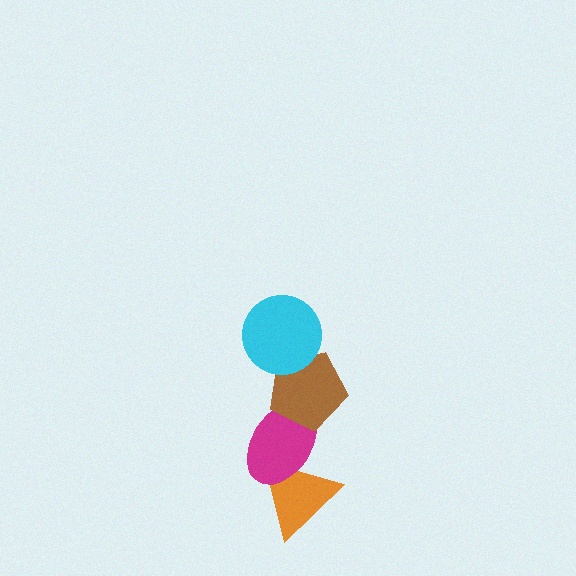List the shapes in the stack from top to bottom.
From top to bottom: the cyan circle, the brown pentagon, the magenta ellipse, the orange triangle.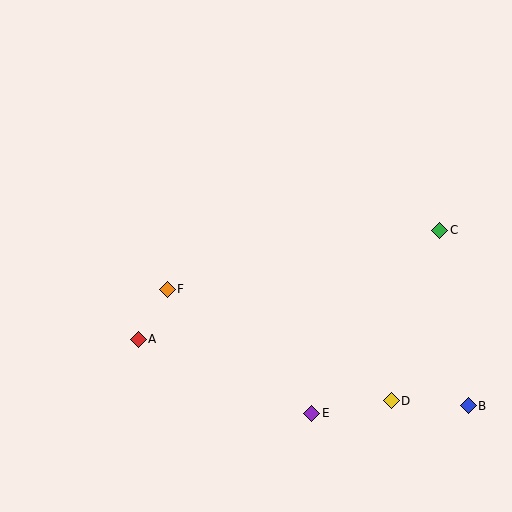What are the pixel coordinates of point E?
Point E is at (312, 413).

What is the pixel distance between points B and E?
The distance between B and E is 157 pixels.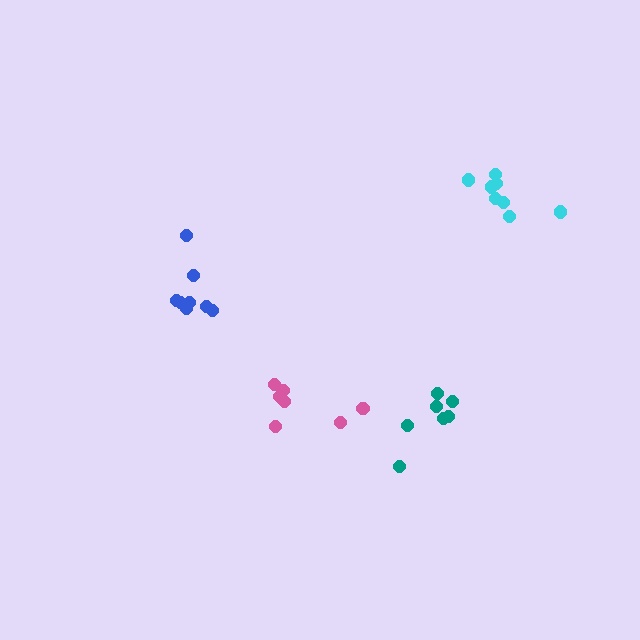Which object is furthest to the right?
The cyan cluster is rightmost.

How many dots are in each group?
Group 1: 8 dots, Group 2: 7 dots, Group 3: 7 dots, Group 4: 8 dots (30 total).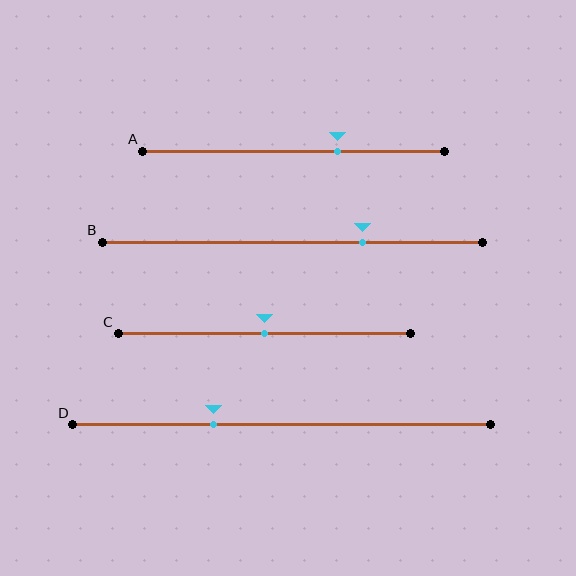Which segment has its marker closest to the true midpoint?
Segment C has its marker closest to the true midpoint.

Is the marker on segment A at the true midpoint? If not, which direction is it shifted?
No, the marker on segment A is shifted to the right by about 14% of the segment length.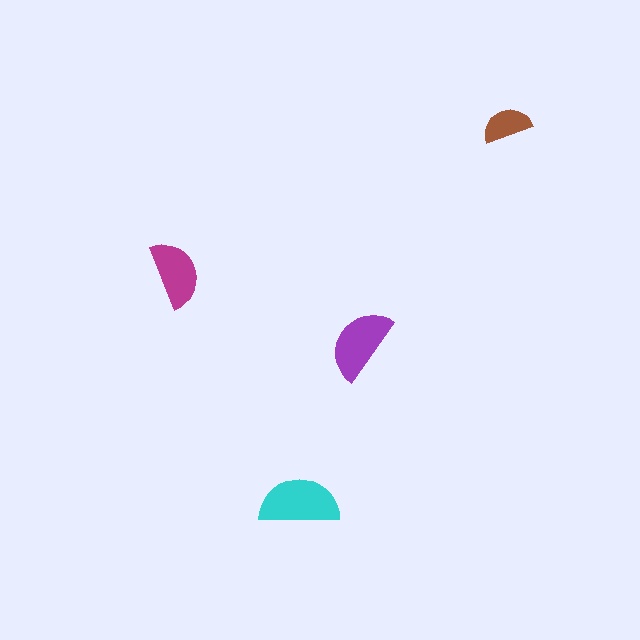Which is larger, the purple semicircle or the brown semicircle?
The purple one.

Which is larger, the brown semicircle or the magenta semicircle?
The magenta one.